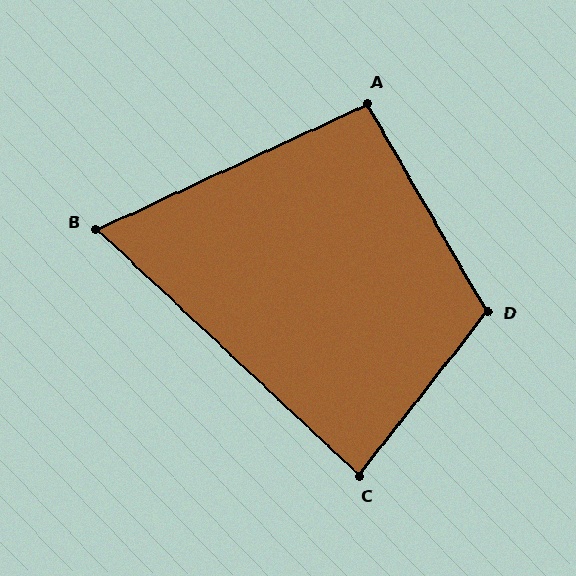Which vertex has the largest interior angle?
D, at approximately 112 degrees.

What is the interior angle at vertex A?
Approximately 95 degrees (obtuse).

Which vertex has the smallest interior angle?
B, at approximately 68 degrees.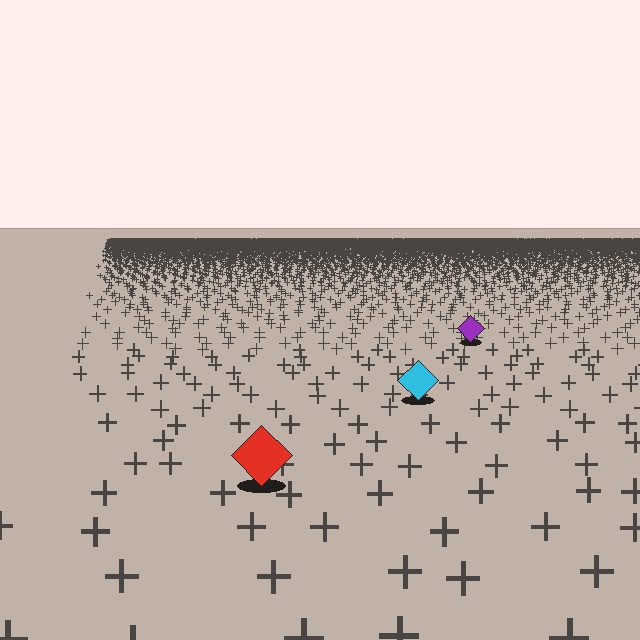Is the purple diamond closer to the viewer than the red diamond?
No. The red diamond is closer — you can tell from the texture gradient: the ground texture is coarser near it.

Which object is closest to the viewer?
The red diamond is closest. The texture marks near it are larger and more spread out.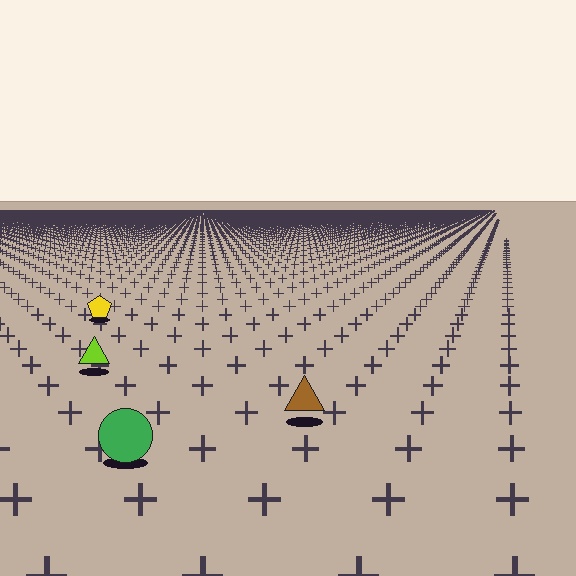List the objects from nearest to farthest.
From nearest to farthest: the green circle, the brown triangle, the lime triangle, the yellow pentagon.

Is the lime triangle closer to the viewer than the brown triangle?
No. The brown triangle is closer — you can tell from the texture gradient: the ground texture is coarser near it.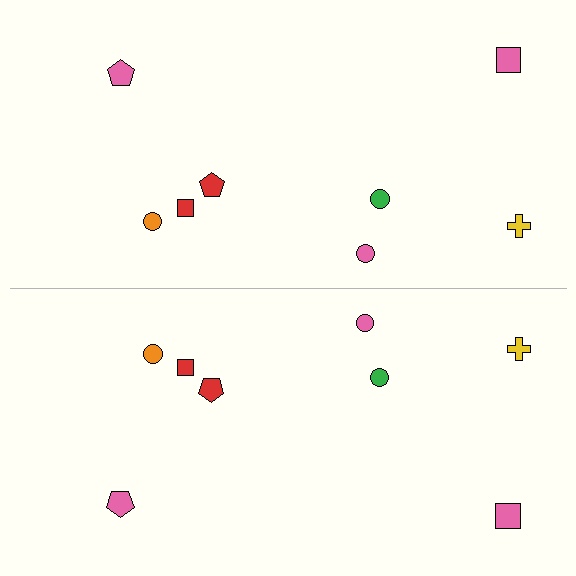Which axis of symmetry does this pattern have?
The pattern has a horizontal axis of symmetry running through the center of the image.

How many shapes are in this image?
There are 16 shapes in this image.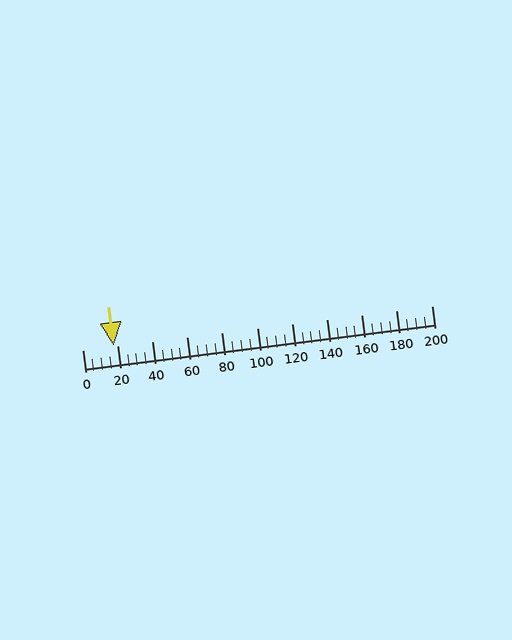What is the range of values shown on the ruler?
The ruler shows values from 0 to 200.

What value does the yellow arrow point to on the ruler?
The yellow arrow points to approximately 18.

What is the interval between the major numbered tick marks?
The major tick marks are spaced 20 units apart.